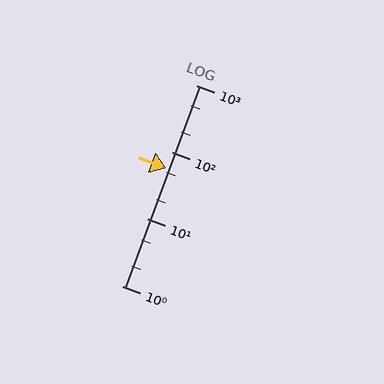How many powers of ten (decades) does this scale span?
The scale spans 3 decades, from 1 to 1000.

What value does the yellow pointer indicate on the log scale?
The pointer indicates approximately 57.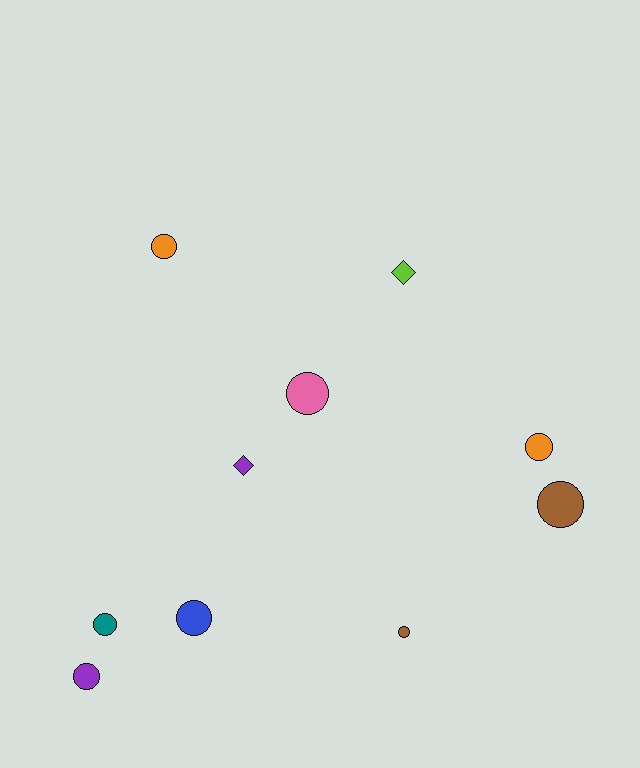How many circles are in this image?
There are 8 circles.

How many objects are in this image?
There are 10 objects.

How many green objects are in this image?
There are no green objects.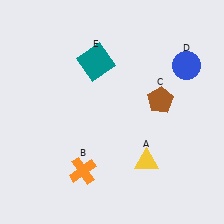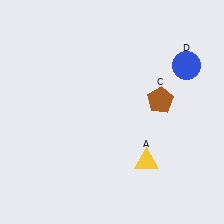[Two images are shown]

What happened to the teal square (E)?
The teal square (E) was removed in Image 2. It was in the top-left area of Image 1.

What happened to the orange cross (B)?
The orange cross (B) was removed in Image 2. It was in the bottom-left area of Image 1.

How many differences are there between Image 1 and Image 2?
There are 2 differences between the two images.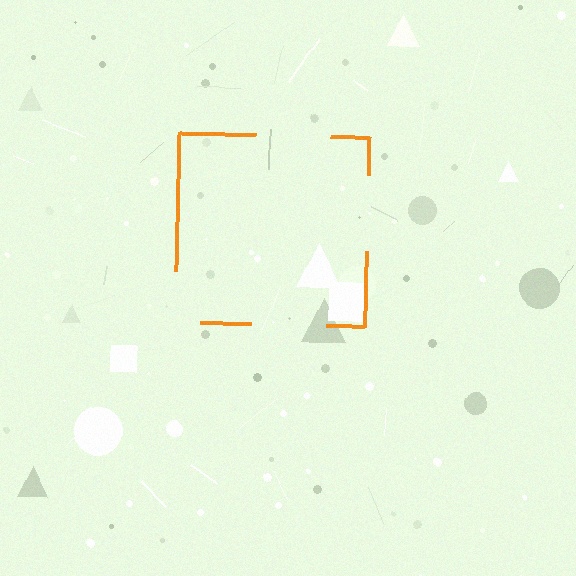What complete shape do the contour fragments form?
The contour fragments form a square.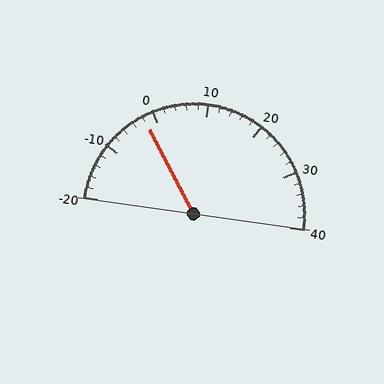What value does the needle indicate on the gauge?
The needle indicates approximately -2.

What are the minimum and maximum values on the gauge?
The gauge ranges from -20 to 40.